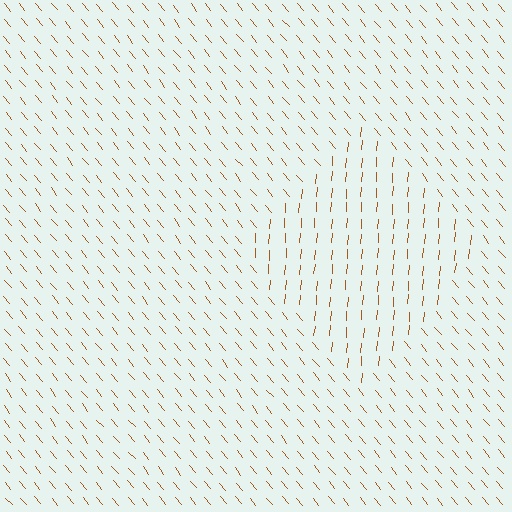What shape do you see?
I see a diamond.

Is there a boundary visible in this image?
Yes, there is a texture boundary formed by a change in line orientation.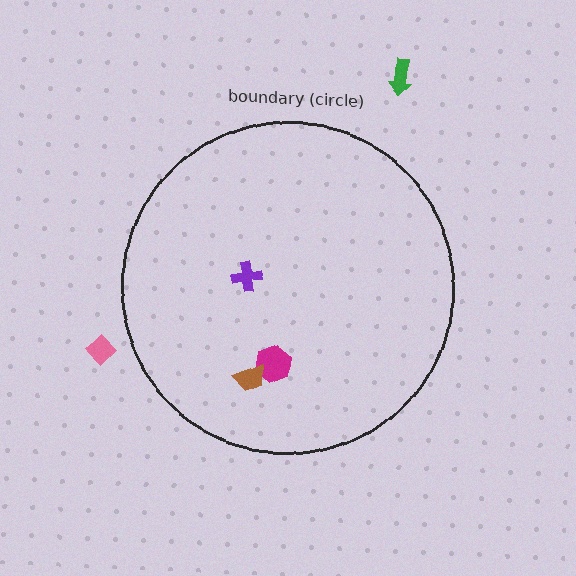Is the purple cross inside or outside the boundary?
Inside.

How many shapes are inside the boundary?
3 inside, 2 outside.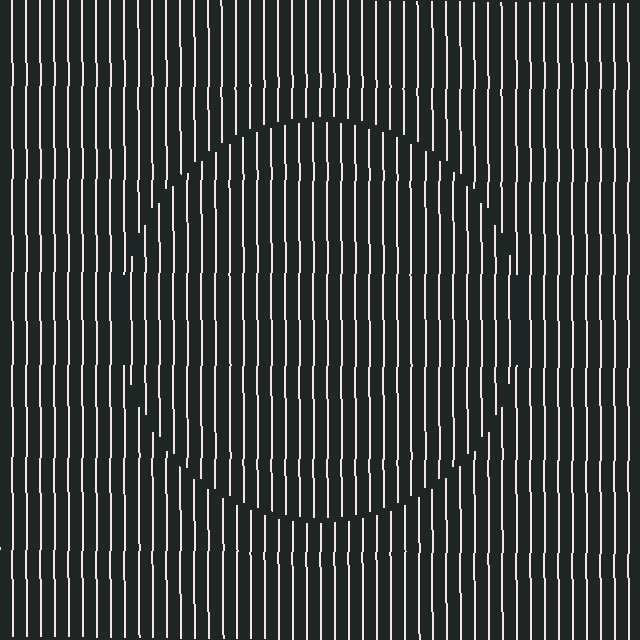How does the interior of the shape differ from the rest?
The interior of the shape contains the same grating, shifted by half a period — the contour is defined by the phase discontinuity where line-ends from the inner and outer gratings abut.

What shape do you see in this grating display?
An illusory circle. The interior of the shape contains the same grating, shifted by half a period — the contour is defined by the phase discontinuity where line-ends from the inner and outer gratings abut.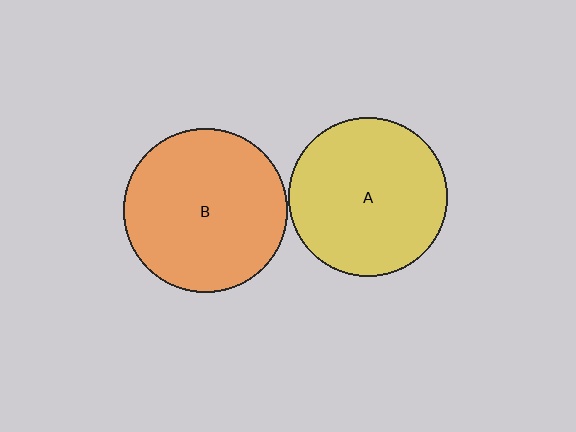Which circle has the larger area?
Circle B (orange).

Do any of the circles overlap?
No, none of the circles overlap.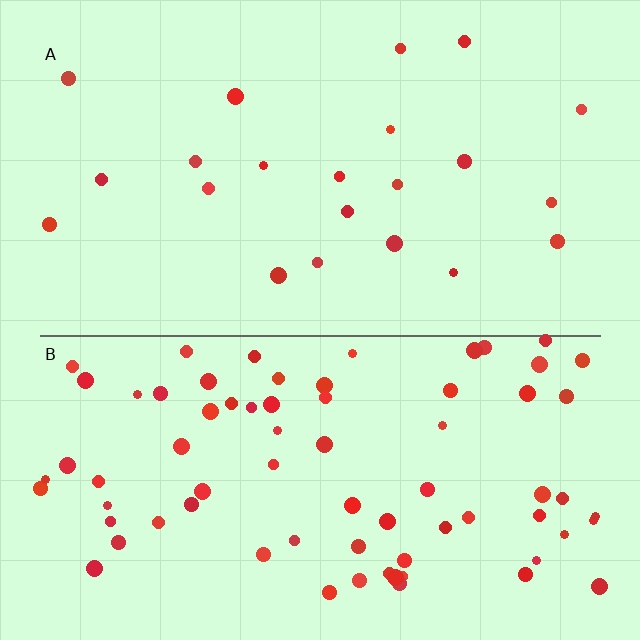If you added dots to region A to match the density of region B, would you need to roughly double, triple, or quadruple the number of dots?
Approximately triple.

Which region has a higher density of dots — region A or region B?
B (the bottom).